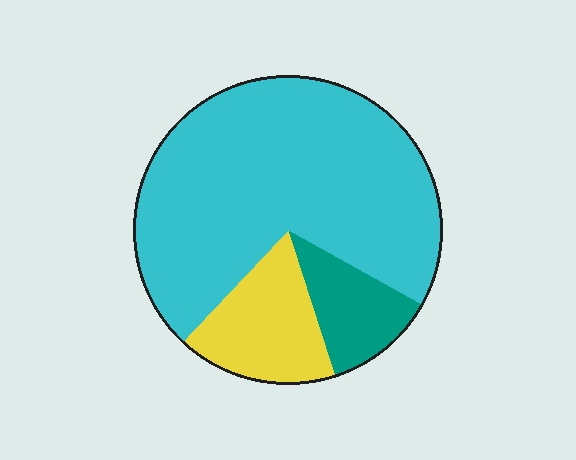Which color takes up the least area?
Teal, at roughly 10%.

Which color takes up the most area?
Cyan, at roughly 70%.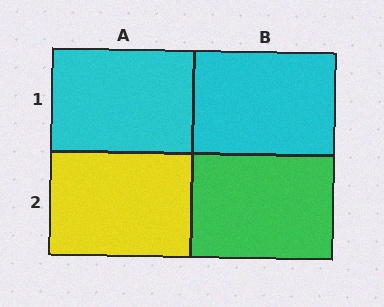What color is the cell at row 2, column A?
Yellow.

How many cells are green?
1 cell is green.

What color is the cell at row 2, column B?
Green.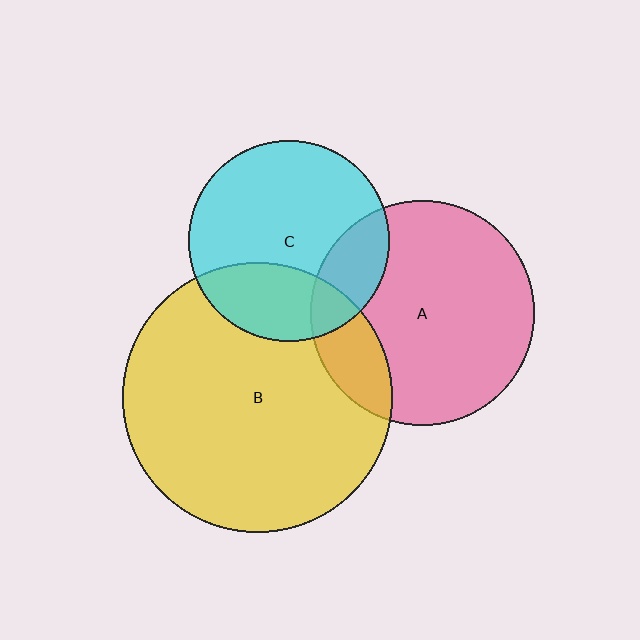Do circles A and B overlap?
Yes.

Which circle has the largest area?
Circle B (yellow).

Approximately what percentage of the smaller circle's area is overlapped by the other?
Approximately 20%.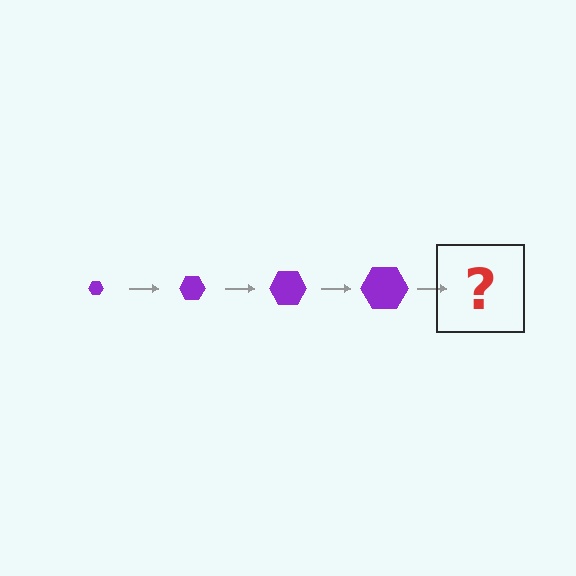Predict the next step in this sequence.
The next step is a purple hexagon, larger than the previous one.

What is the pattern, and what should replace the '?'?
The pattern is that the hexagon gets progressively larger each step. The '?' should be a purple hexagon, larger than the previous one.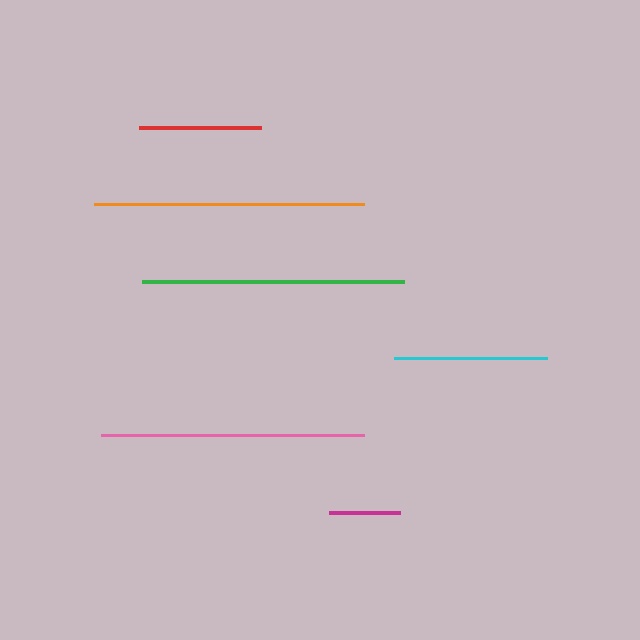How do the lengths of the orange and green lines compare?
The orange and green lines are approximately the same length.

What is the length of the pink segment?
The pink segment is approximately 262 pixels long.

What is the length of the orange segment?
The orange segment is approximately 270 pixels long.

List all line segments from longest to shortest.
From longest to shortest: orange, pink, green, cyan, red, magenta.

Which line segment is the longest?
The orange line is the longest at approximately 270 pixels.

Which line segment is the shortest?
The magenta line is the shortest at approximately 70 pixels.